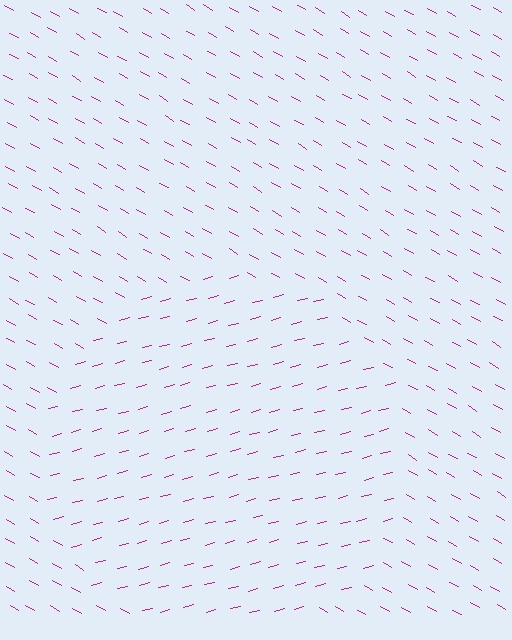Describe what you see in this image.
The image is filled with small magenta line segments. A circle region in the image has lines oriented differently from the surrounding lines, creating a visible texture boundary.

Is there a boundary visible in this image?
Yes, there is a texture boundary formed by a change in line orientation.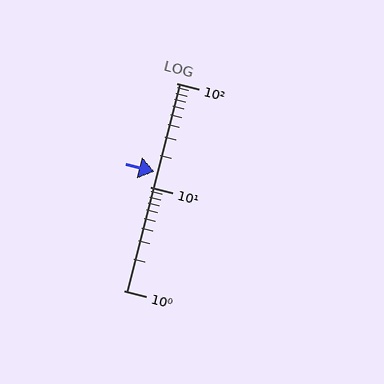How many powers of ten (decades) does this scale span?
The scale spans 2 decades, from 1 to 100.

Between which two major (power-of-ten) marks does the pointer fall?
The pointer is between 10 and 100.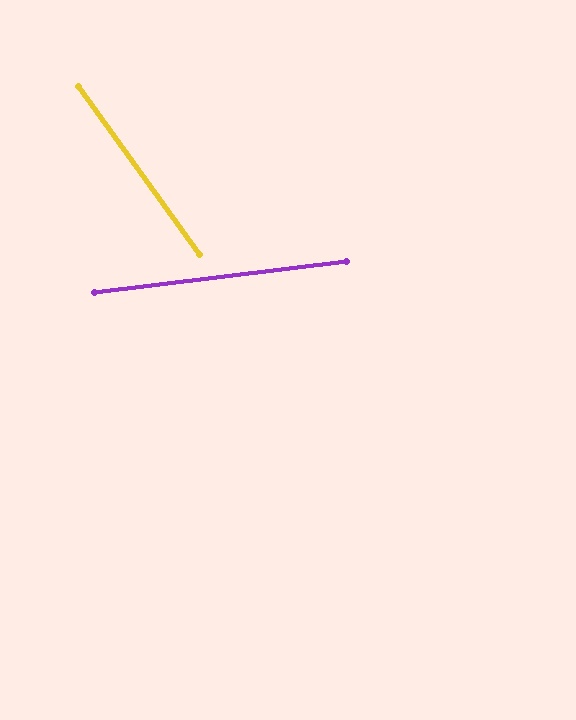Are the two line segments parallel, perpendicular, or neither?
Neither parallel nor perpendicular — they differ by about 61°.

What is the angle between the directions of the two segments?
Approximately 61 degrees.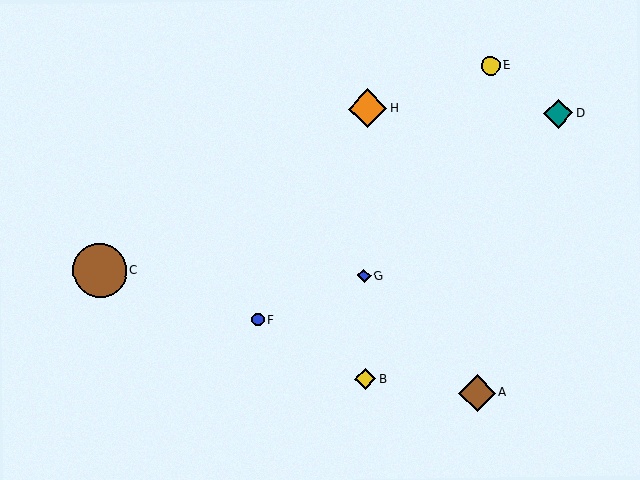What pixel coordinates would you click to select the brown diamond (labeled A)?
Click at (477, 393) to select the brown diamond A.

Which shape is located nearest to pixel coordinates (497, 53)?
The yellow circle (labeled E) at (491, 66) is nearest to that location.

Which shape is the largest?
The brown circle (labeled C) is the largest.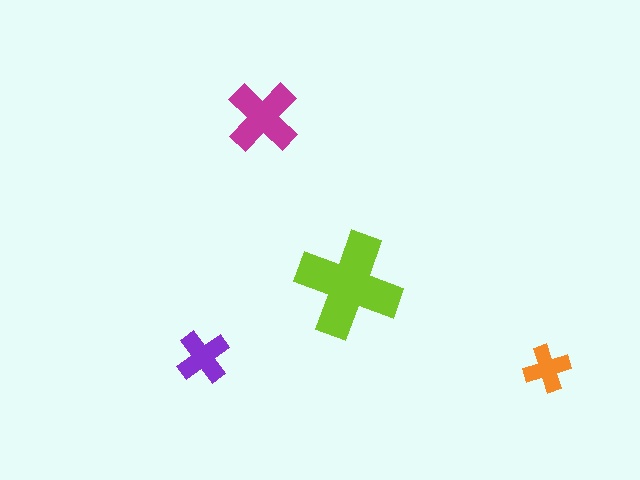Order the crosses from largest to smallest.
the lime one, the magenta one, the purple one, the orange one.